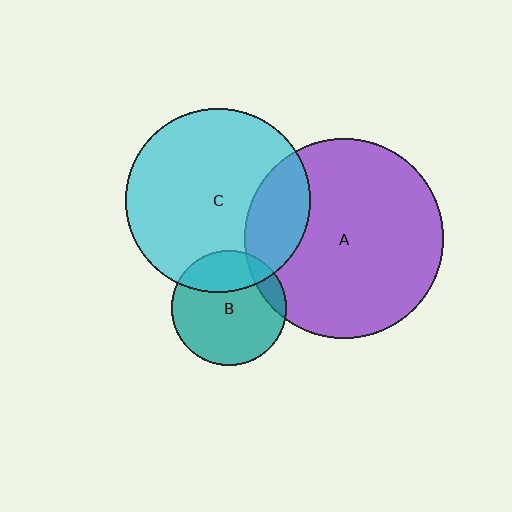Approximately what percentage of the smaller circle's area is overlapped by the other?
Approximately 10%.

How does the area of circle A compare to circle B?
Approximately 3.0 times.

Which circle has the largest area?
Circle A (purple).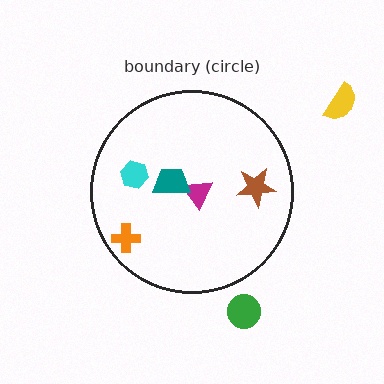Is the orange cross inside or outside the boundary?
Inside.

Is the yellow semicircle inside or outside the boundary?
Outside.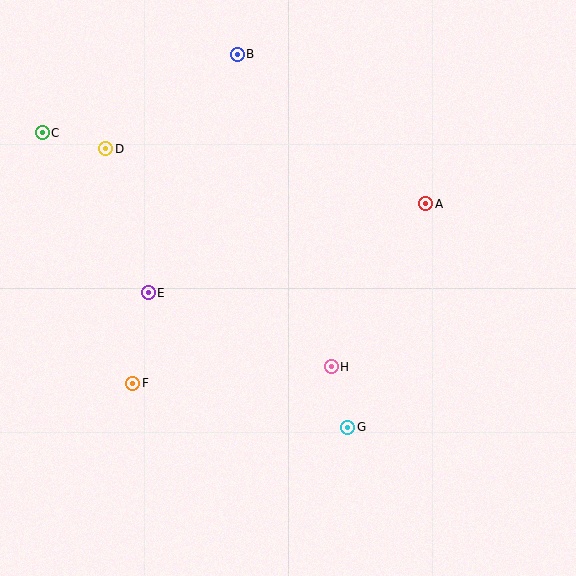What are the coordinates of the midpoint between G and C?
The midpoint between G and C is at (195, 280).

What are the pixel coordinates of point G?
Point G is at (348, 428).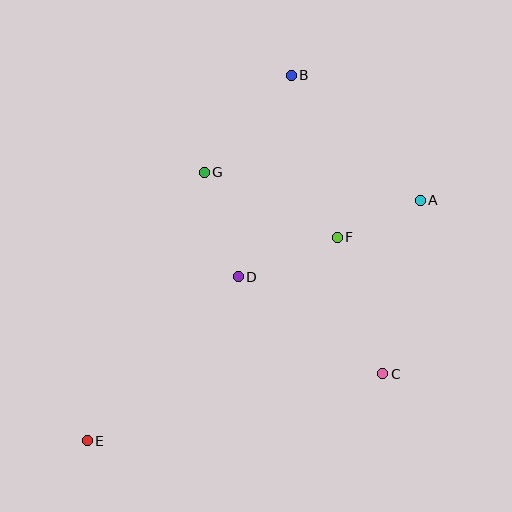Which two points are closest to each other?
Points A and F are closest to each other.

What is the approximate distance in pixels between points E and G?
The distance between E and G is approximately 293 pixels.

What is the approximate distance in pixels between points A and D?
The distance between A and D is approximately 198 pixels.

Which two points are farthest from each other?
Points B and E are farthest from each other.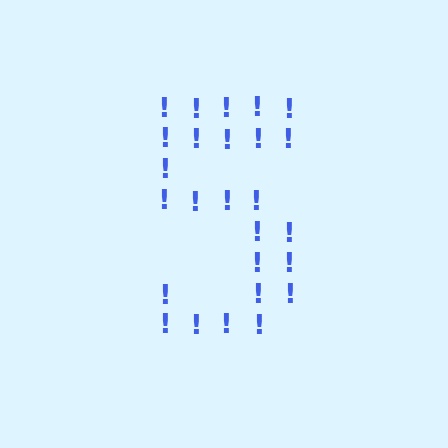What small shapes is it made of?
It is made of small exclamation marks.